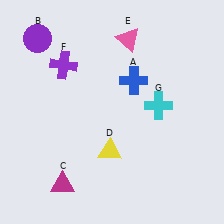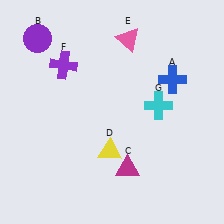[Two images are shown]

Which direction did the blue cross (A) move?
The blue cross (A) moved right.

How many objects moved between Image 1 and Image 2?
2 objects moved between the two images.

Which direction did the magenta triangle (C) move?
The magenta triangle (C) moved right.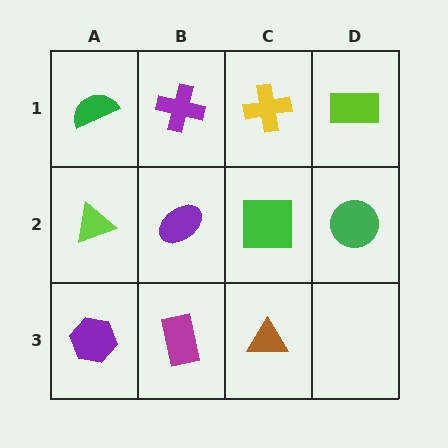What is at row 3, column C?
A brown triangle.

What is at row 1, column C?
A yellow cross.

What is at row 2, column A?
A lime triangle.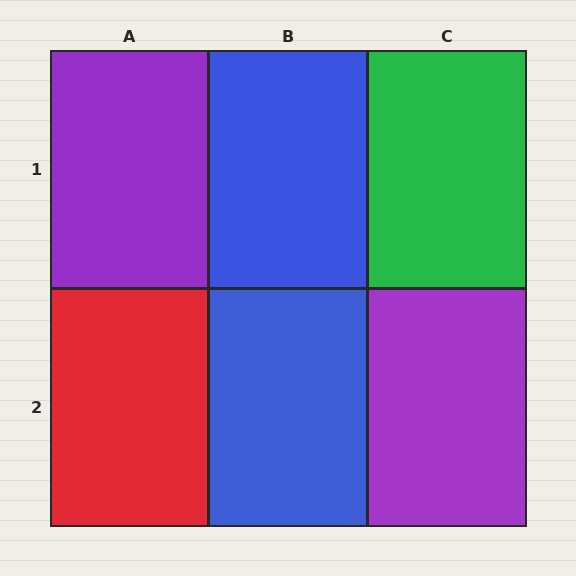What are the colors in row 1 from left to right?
Purple, blue, green.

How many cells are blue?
2 cells are blue.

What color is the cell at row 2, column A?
Red.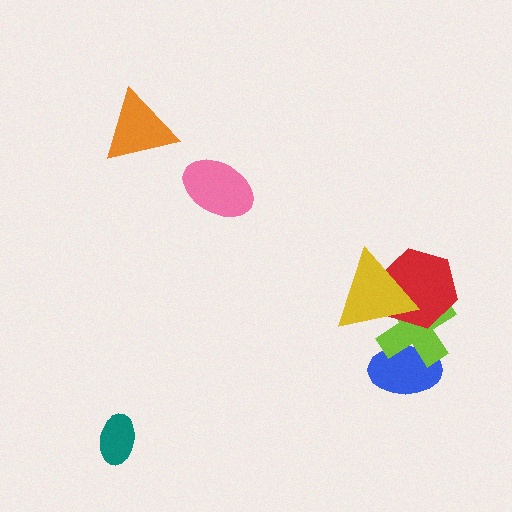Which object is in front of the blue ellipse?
The lime cross is in front of the blue ellipse.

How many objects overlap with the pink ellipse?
0 objects overlap with the pink ellipse.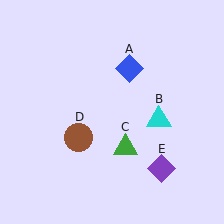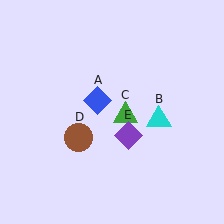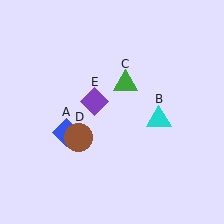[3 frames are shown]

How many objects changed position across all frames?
3 objects changed position: blue diamond (object A), green triangle (object C), purple diamond (object E).